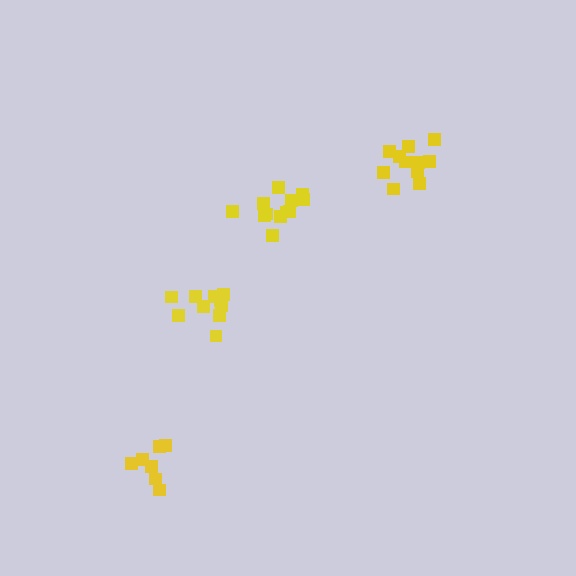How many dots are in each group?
Group 1: 11 dots, Group 2: 10 dots, Group 3: 7 dots, Group 4: 12 dots (40 total).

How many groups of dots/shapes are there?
There are 4 groups.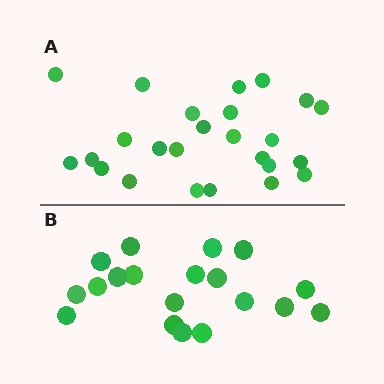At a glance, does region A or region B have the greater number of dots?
Region A (the top region) has more dots.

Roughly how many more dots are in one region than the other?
Region A has about 6 more dots than region B.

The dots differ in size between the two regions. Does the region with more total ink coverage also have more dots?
No. Region B has more total ink coverage because its dots are larger, but region A actually contains more individual dots. Total area can be misleading — the number of items is what matters here.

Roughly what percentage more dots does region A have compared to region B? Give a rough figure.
About 30% more.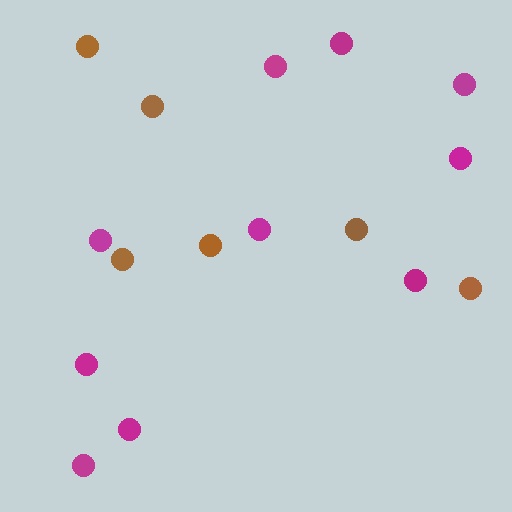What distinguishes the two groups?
There are 2 groups: one group of magenta circles (10) and one group of brown circles (6).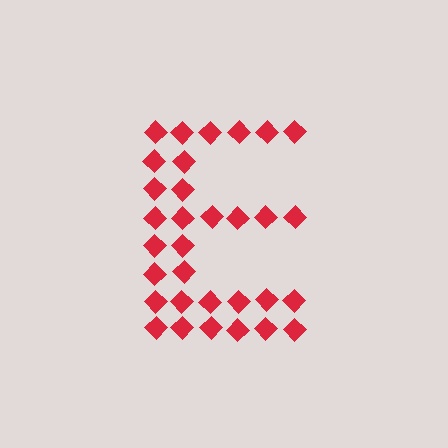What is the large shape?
The large shape is the letter E.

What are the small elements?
The small elements are diamonds.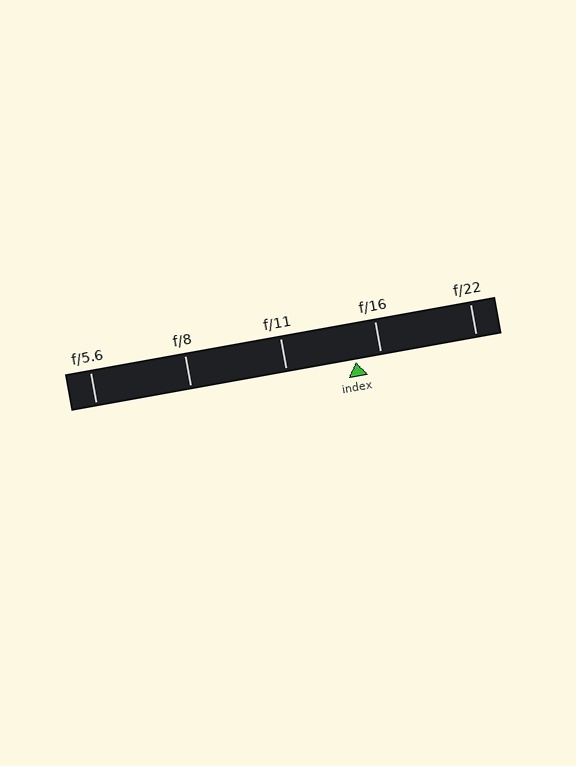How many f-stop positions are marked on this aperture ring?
There are 5 f-stop positions marked.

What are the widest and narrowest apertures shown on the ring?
The widest aperture shown is f/5.6 and the narrowest is f/22.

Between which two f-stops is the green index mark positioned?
The index mark is between f/11 and f/16.